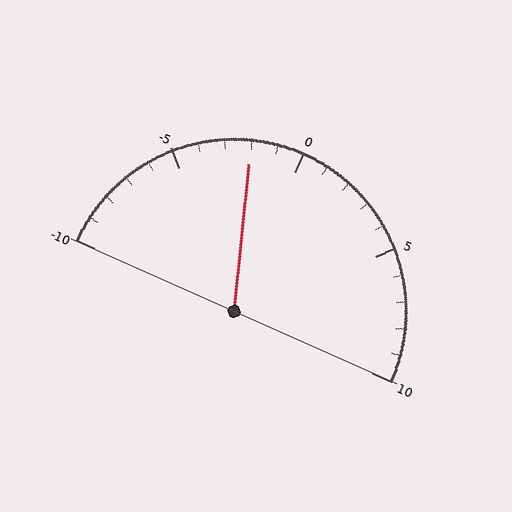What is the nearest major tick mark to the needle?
The nearest major tick mark is 0.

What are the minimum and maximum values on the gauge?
The gauge ranges from -10 to 10.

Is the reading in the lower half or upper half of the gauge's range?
The reading is in the lower half of the range (-10 to 10).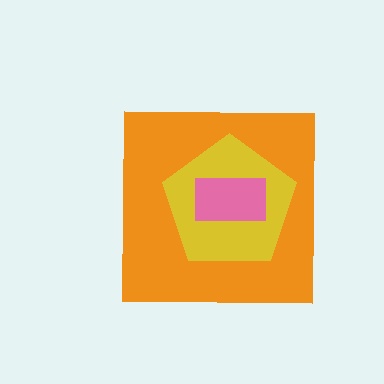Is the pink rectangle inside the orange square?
Yes.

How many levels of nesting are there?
3.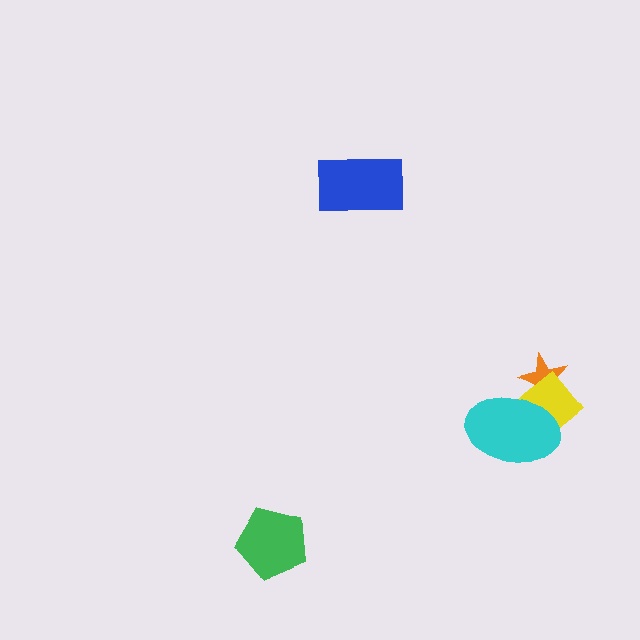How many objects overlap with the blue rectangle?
0 objects overlap with the blue rectangle.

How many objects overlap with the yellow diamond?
2 objects overlap with the yellow diamond.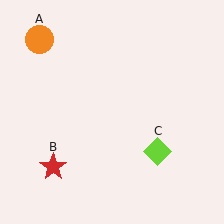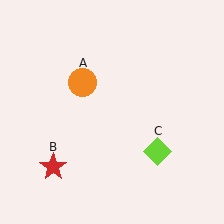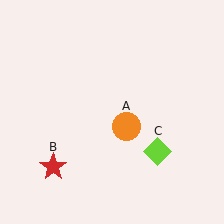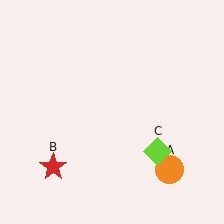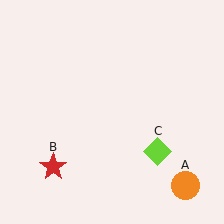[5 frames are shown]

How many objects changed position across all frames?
1 object changed position: orange circle (object A).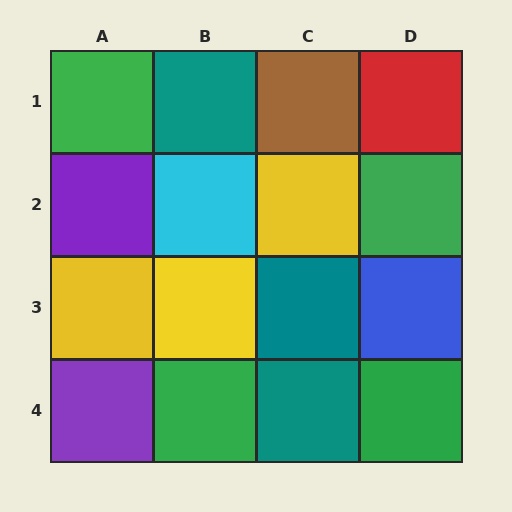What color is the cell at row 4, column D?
Green.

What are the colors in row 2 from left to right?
Purple, cyan, yellow, green.